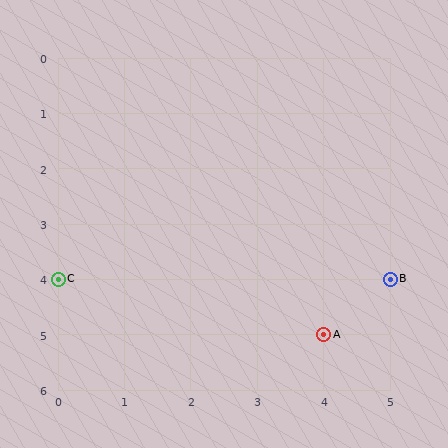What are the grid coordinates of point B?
Point B is at grid coordinates (5, 4).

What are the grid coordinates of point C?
Point C is at grid coordinates (0, 4).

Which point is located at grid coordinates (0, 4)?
Point C is at (0, 4).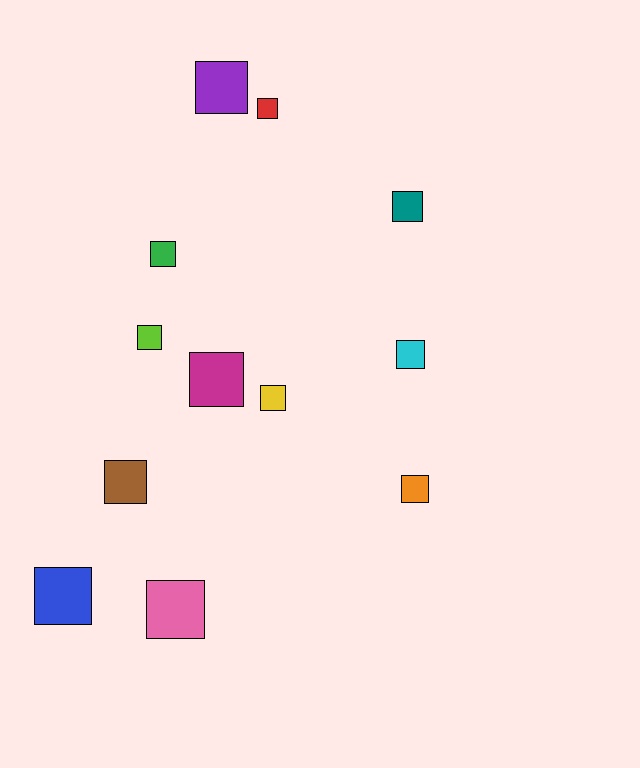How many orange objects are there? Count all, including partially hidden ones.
There is 1 orange object.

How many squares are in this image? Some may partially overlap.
There are 12 squares.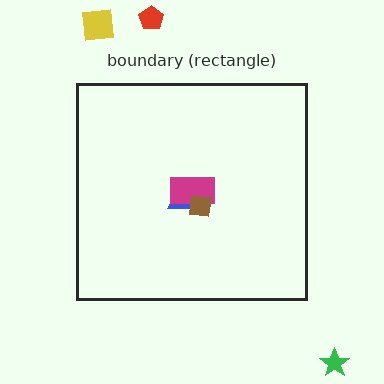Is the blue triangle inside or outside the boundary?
Inside.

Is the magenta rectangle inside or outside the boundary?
Inside.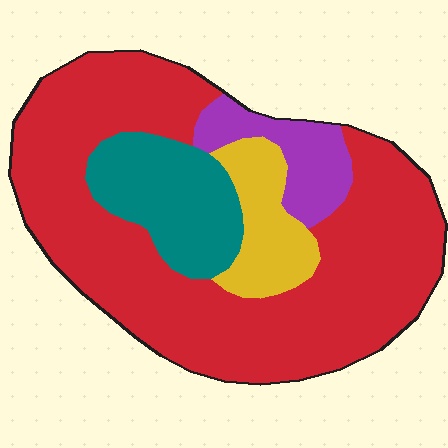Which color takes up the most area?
Red, at roughly 65%.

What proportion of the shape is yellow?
Yellow takes up about one tenth (1/10) of the shape.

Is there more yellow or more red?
Red.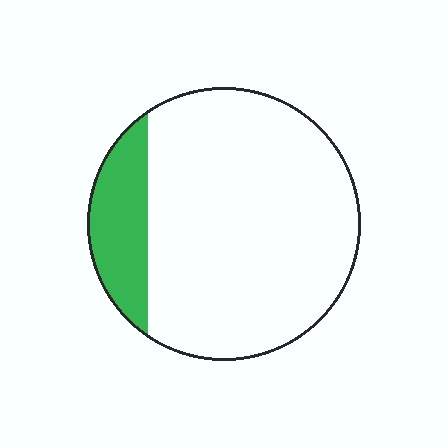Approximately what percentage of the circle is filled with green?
Approximately 15%.